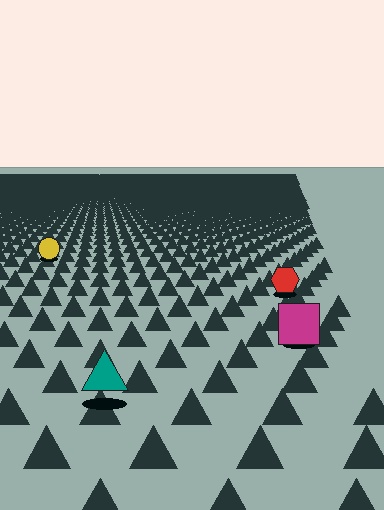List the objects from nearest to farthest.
From nearest to farthest: the teal triangle, the magenta square, the red hexagon, the yellow circle.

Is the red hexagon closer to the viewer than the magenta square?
No. The magenta square is closer — you can tell from the texture gradient: the ground texture is coarser near it.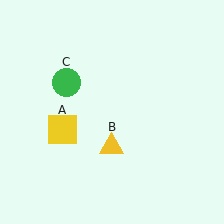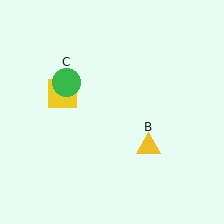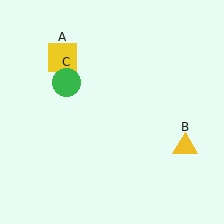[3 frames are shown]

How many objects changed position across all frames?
2 objects changed position: yellow square (object A), yellow triangle (object B).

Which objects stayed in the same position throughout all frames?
Green circle (object C) remained stationary.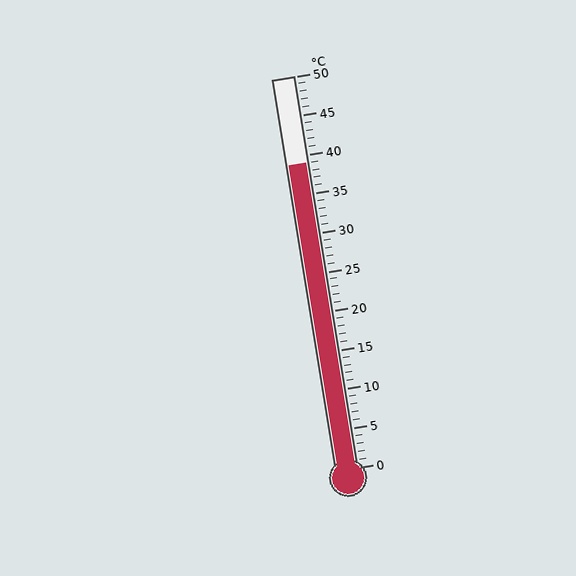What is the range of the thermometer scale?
The thermometer scale ranges from 0°C to 50°C.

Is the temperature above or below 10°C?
The temperature is above 10°C.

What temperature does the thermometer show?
The thermometer shows approximately 39°C.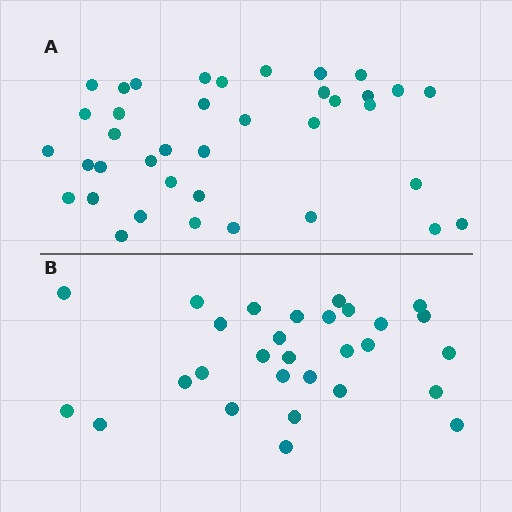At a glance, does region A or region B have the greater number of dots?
Region A (the top region) has more dots.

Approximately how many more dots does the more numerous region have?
Region A has roughly 8 or so more dots than region B.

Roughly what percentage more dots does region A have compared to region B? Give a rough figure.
About 30% more.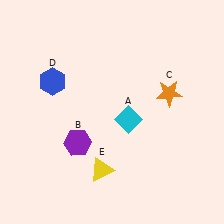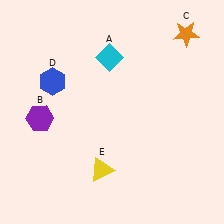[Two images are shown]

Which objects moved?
The objects that moved are: the cyan diamond (A), the purple hexagon (B), the orange star (C).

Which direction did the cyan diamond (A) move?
The cyan diamond (A) moved up.